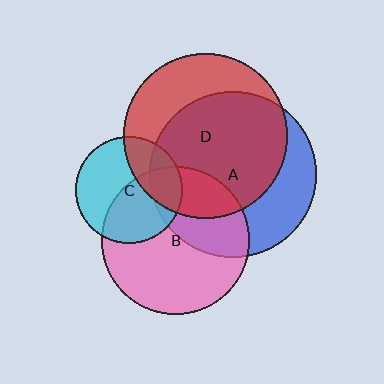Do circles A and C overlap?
Yes.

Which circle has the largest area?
Circle A (blue).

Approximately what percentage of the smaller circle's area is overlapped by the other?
Approximately 20%.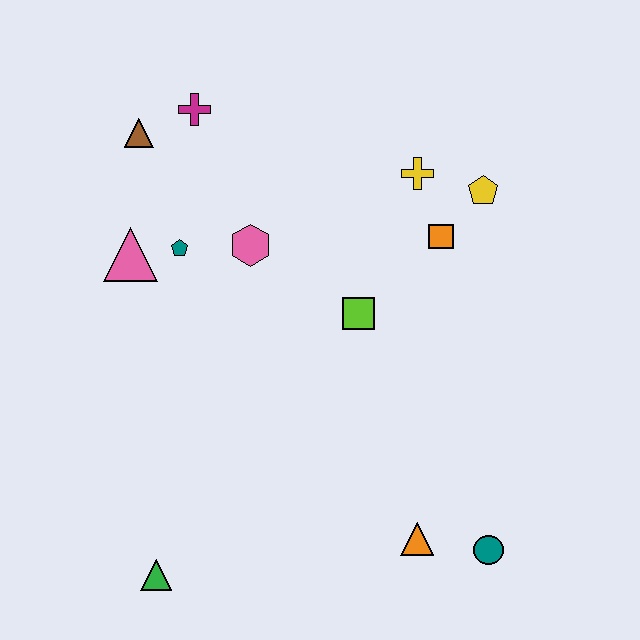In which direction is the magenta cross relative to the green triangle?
The magenta cross is above the green triangle.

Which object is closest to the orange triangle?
The teal circle is closest to the orange triangle.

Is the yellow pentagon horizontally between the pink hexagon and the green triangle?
No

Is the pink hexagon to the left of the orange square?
Yes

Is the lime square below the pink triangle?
Yes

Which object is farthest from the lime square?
The green triangle is farthest from the lime square.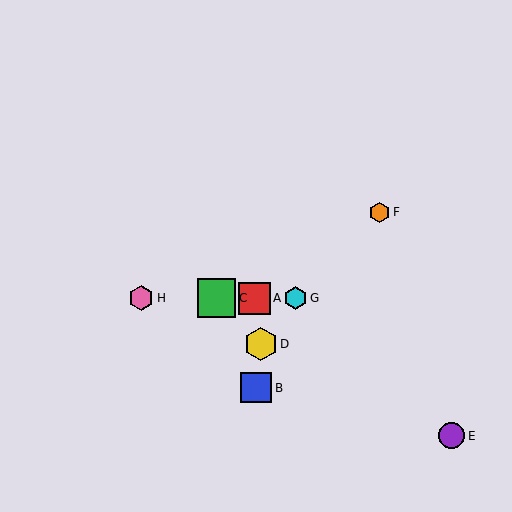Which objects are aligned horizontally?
Objects A, C, G, H are aligned horizontally.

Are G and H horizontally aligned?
Yes, both are at y≈298.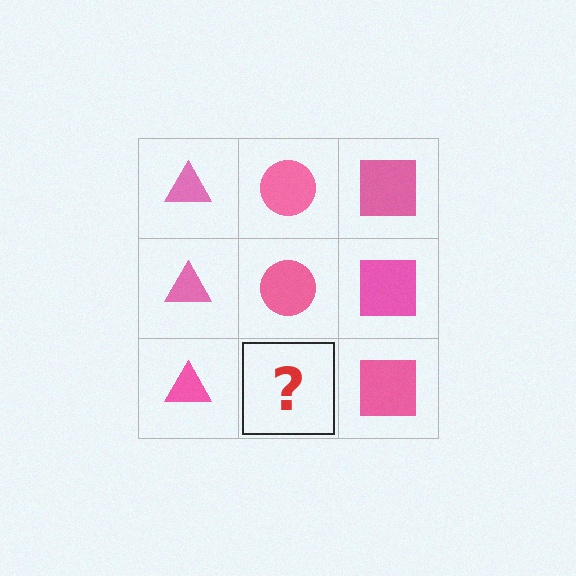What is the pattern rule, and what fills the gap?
The rule is that each column has a consistent shape. The gap should be filled with a pink circle.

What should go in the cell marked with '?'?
The missing cell should contain a pink circle.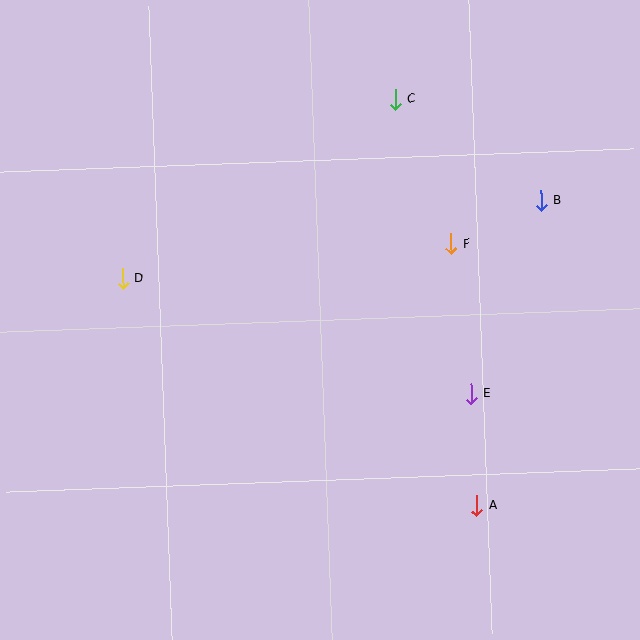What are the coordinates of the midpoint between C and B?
The midpoint between C and B is at (468, 150).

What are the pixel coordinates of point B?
Point B is at (541, 201).